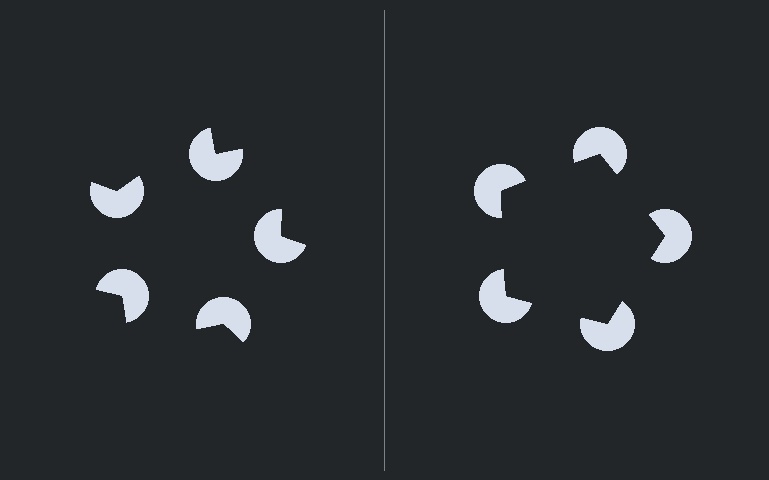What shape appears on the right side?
An illusory pentagon.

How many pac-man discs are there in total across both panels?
10 — 5 on each side.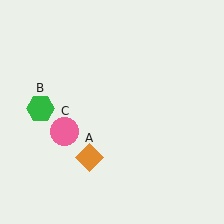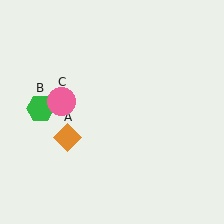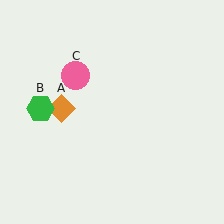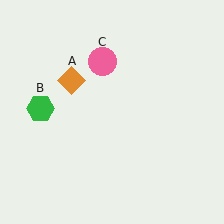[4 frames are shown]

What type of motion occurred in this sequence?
The orange diamond (object A), pink circle (object C) rotated clockwise around the center of the scene.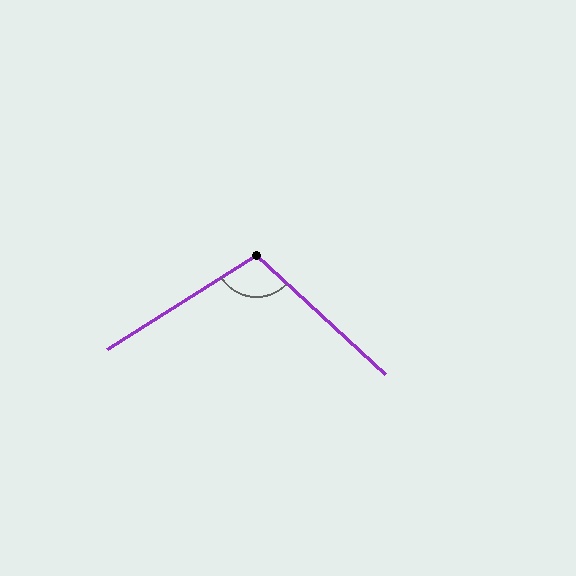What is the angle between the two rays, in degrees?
Approximately 105 degrees.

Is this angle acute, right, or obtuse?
It is obtuse.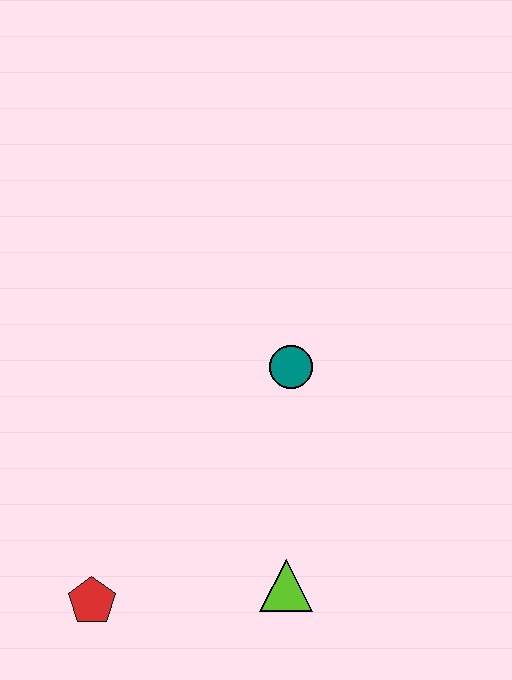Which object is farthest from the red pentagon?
The teal circle is farthest from the red pentagon.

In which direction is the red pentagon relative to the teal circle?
The red pentagon is below the teal circle.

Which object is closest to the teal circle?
The lime triangle is closest to the teal circle.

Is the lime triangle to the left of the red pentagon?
No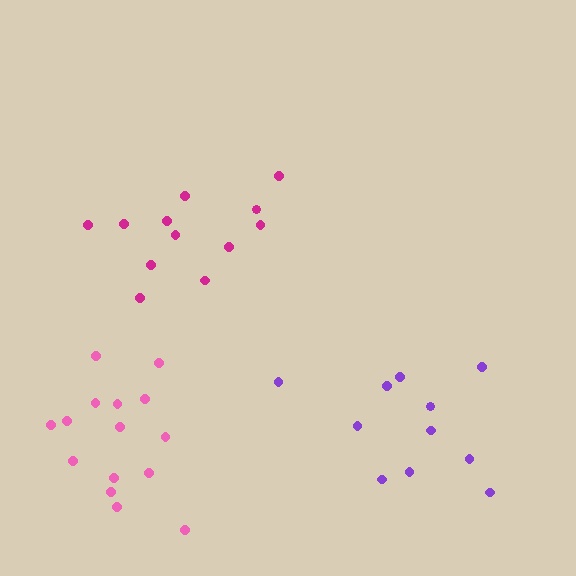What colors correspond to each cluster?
The clusters are colored: magenta, pink, purple.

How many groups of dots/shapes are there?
There are 3 groups.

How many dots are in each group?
Group 1: 12 dots, Group 2: 15 dots, Group 3: 11 dots (38 total).